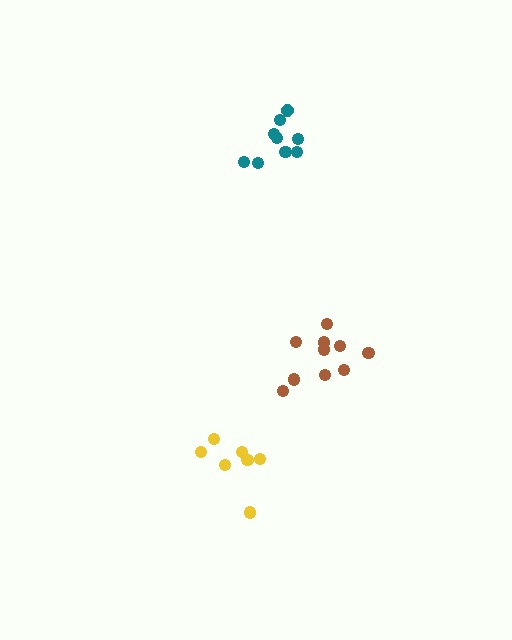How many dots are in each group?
Group 1: 9 dots, Group 2: 10 dots, Group 3: 7 dots (26 total).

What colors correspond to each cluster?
The clusters are colored: teal, brown, yellow.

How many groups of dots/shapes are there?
There are 3 groups.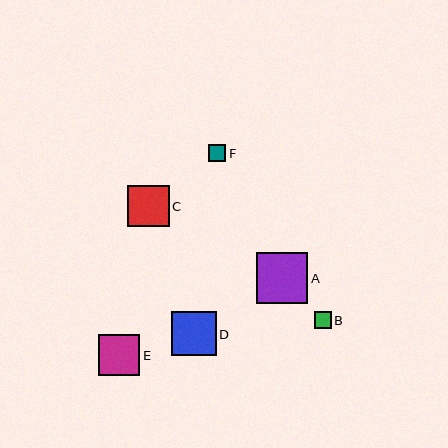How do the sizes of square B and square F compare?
Square B and square F are approximately the same size.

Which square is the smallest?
Square F is the smallest with a size of approximately 17 pixels.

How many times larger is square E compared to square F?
Square E is approximately 2.4 times the size of square F.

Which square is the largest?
Square A is the largest with a size of approximately 52 pixels.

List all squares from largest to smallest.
From largest to smallest: A, D, C, E, B, F.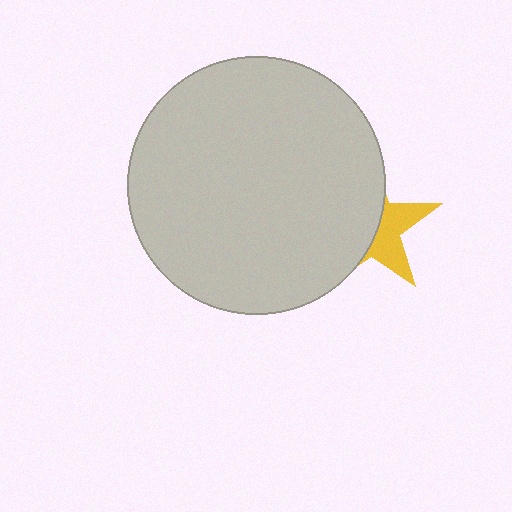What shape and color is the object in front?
The object in front is a light gray circle.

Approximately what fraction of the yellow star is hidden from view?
Roughly 61% of the yellow star is hidden behind the light gray circle.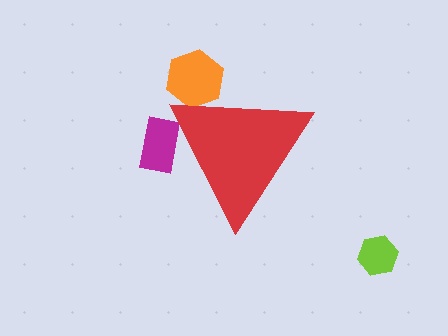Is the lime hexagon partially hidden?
No, the lime hexagon is fully visible.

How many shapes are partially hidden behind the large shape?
2 shapes are partially hidden.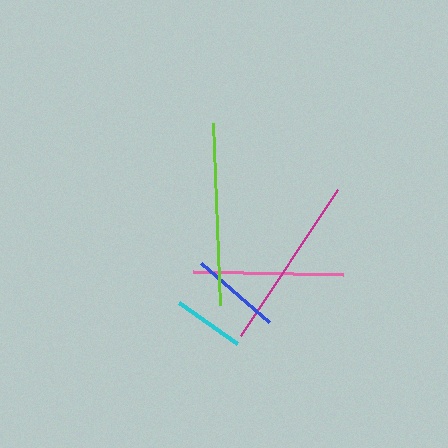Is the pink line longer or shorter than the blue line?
The pink line is longer than the blue line.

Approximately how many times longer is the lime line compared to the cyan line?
The lime line is approximately 2.6 times the length of the cyan line.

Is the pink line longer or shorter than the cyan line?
The pink line is longer than the cyan line.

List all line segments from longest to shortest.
From longest to shortest: lime, magenta, pink, blue, cyan.